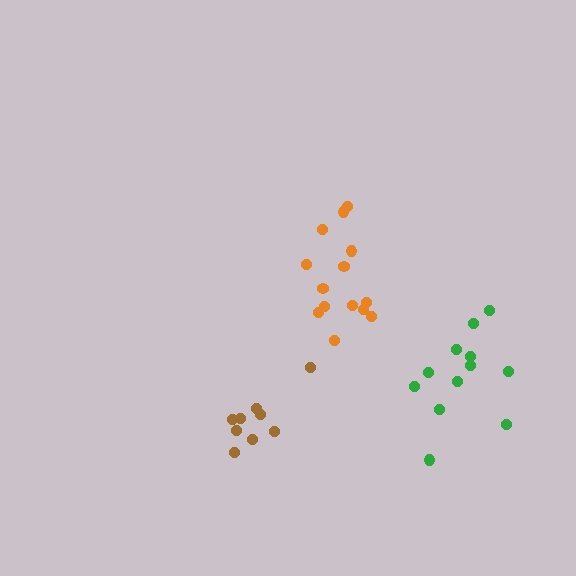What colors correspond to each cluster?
The clusters are colored: orange, green, brown.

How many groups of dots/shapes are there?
There are 3 groups.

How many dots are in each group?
Group 1: 14 dots, Group 2: 12 dots, Group 3: 9 dots (35 total).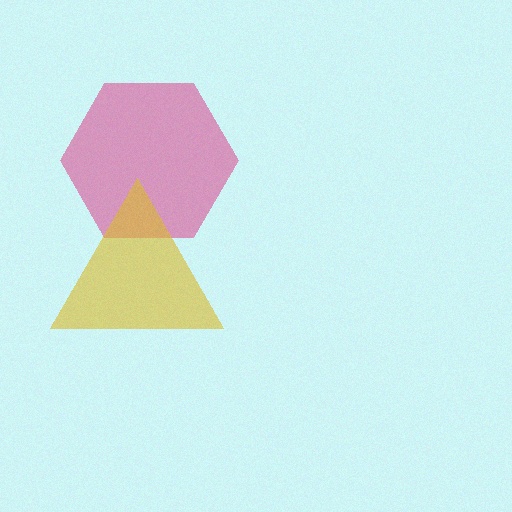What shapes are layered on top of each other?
The layered shapes are: a pink hexagon, a yellow triangle.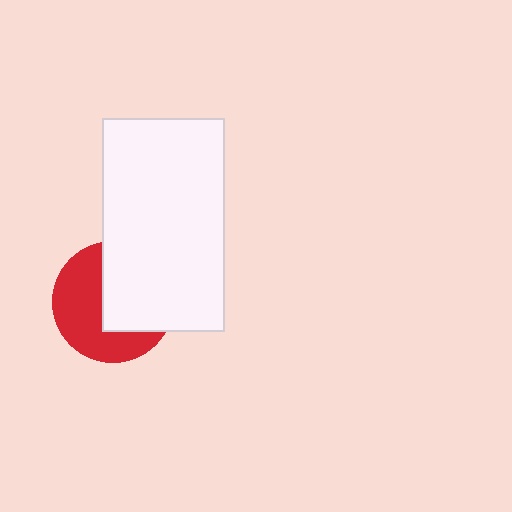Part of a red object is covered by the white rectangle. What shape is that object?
It is a circle.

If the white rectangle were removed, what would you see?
You would see the complete red circle.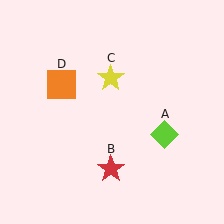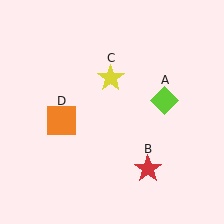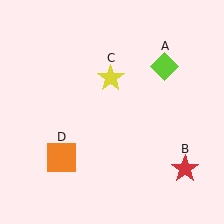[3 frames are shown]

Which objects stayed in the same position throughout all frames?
Yellow star (object C) remained stationary.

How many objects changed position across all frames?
3 objects changed position: lime diamond (object A), red star (object B), orange square (object D).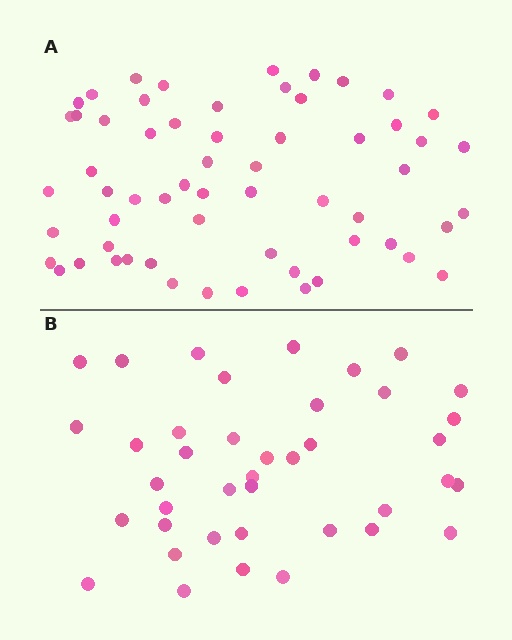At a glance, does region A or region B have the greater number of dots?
Region A (the top region) has more dots.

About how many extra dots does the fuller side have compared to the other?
Region A has approximately 20 more dots than region B.